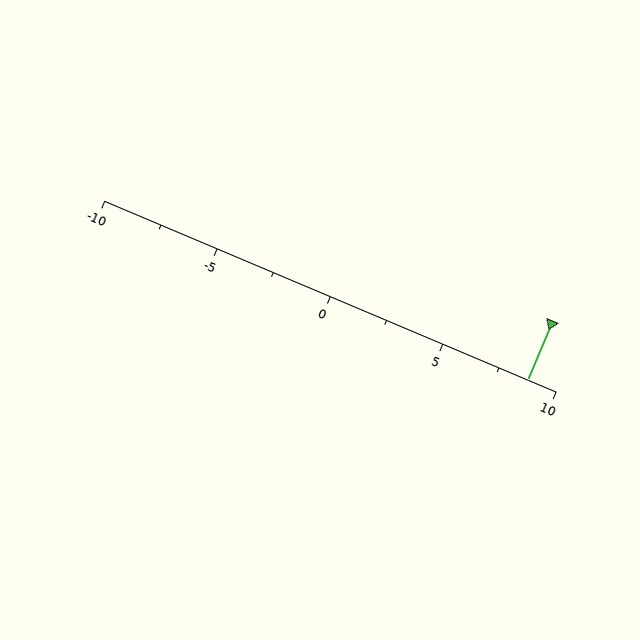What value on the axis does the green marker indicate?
The marker indicates approximately 8.8.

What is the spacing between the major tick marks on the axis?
The major ticks are spaced 5 apart.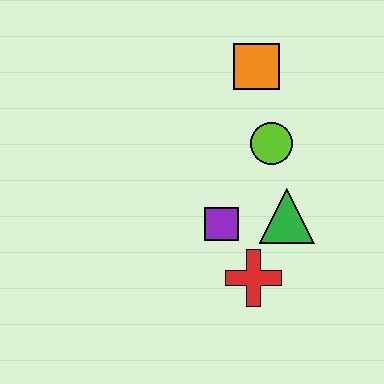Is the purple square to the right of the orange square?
No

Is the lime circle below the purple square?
No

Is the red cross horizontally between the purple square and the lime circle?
Yes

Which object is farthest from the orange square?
The red cross is farthest from the orange square.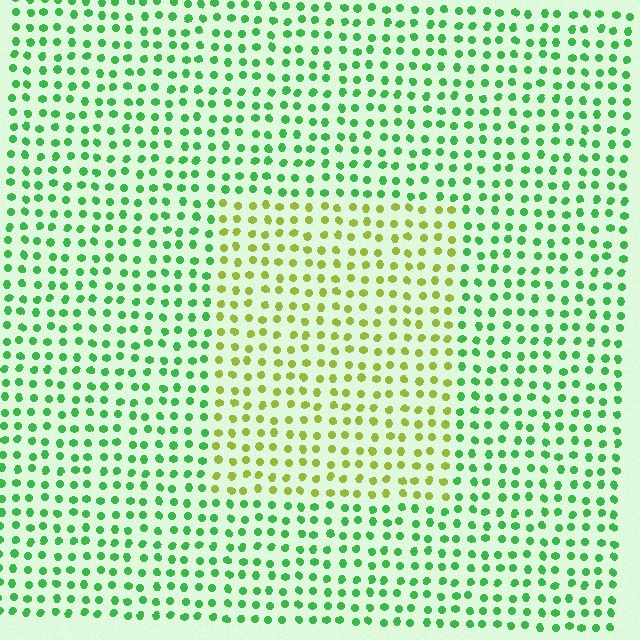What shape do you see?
I see a rectangle.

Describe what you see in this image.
The image is filled with small green elements in a uniform arrangement. A rectangle-shaped region is visible where the elements are tinted to a slightly different hue, forming a subtle color boundary.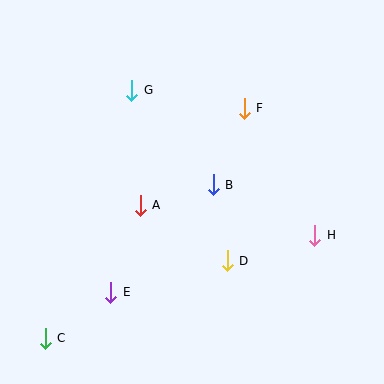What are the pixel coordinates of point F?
Point F is at (244, 108).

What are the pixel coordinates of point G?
Point G is at (132, 90).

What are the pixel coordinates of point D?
Point D is at (227, 261).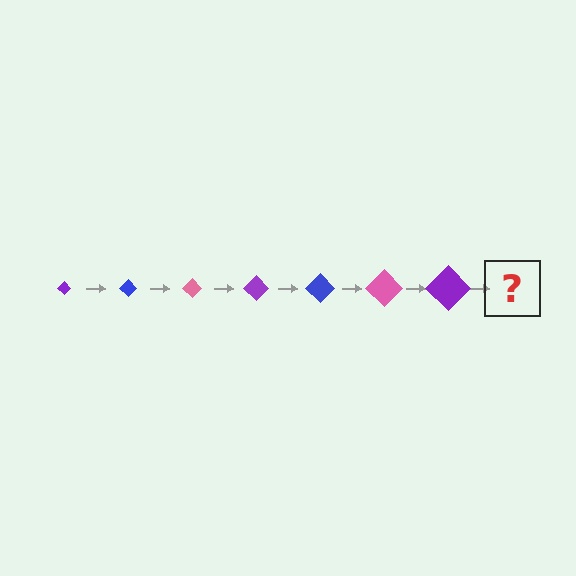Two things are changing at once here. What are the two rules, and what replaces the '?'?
The two rules are that the diamond grows larger each step and the color cycles through purple, blue, and pink. The '?' should be a blue diamond, larger than the previous one.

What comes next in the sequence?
The next element should be a blue diamond, larger than the previous one.